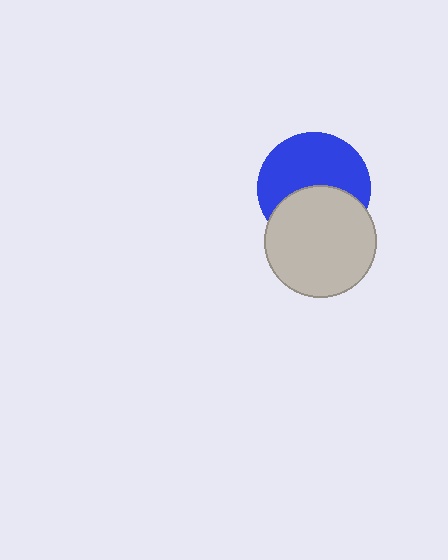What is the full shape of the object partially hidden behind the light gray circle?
The partially hidden object is a blue circle.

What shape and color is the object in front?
The object in front is a light gray circle.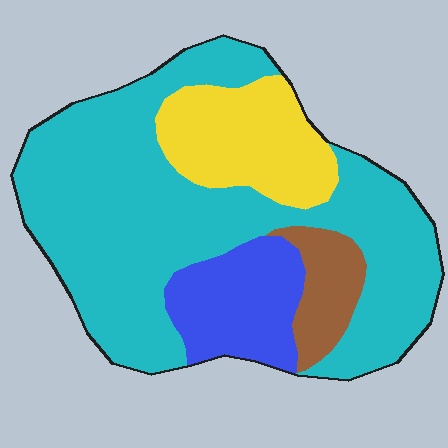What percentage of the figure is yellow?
Yellow covers about 15% of the figure.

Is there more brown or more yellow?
Yellow.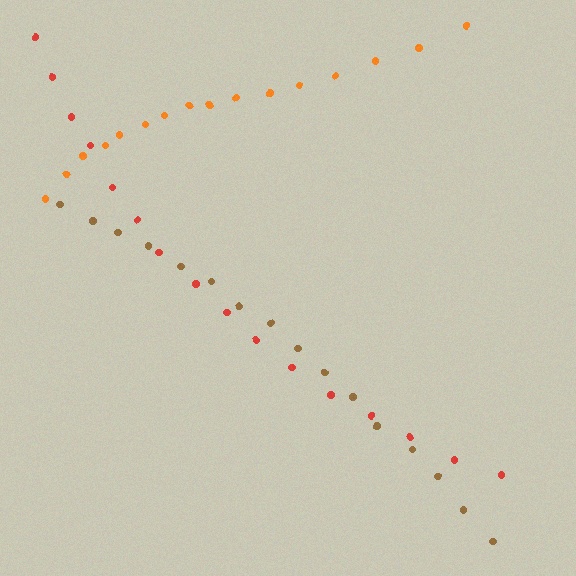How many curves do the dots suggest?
There are 3 distinct paths.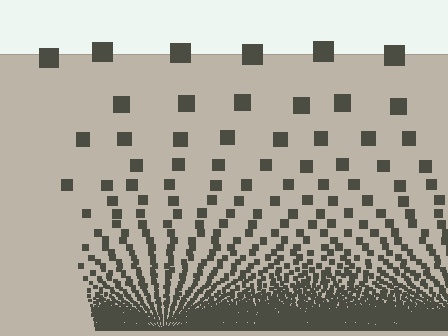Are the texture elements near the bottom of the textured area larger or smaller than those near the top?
Smaller. The gradient is inverted — elements near the bottom are smaller and denser.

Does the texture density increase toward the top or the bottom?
Density increases toward the bottom.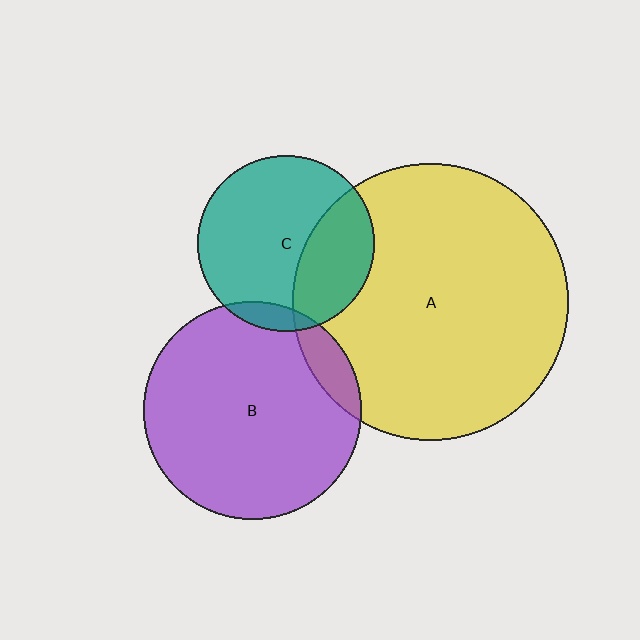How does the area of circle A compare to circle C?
Approximately 2.4 times.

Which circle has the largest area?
Circle A (yellow).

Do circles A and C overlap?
Yes.